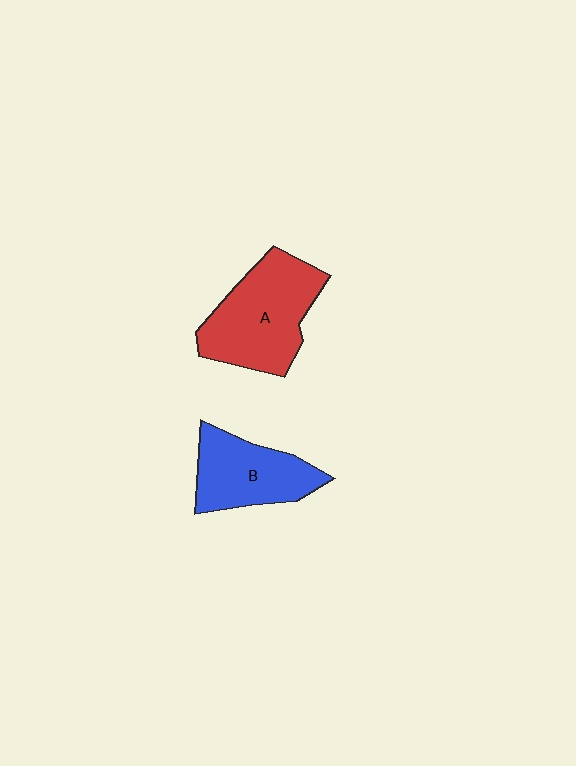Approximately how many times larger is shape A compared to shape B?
Approximately 1.3 times.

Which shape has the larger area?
Shape A (red).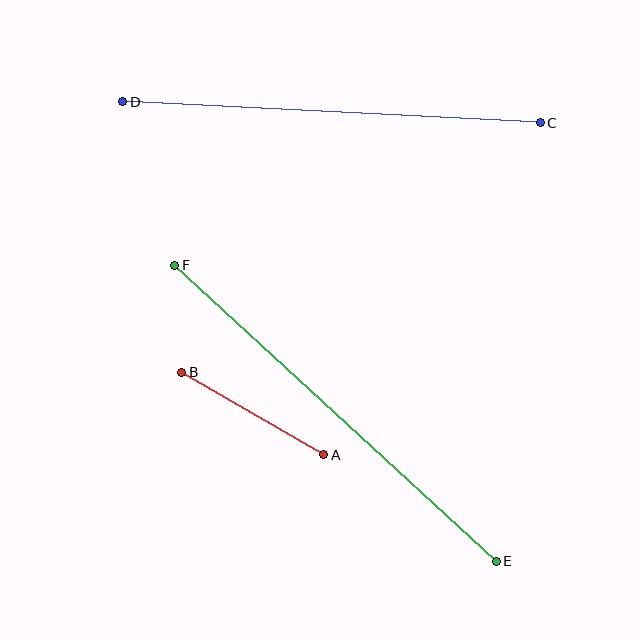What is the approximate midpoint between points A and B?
The midpoint is at approximately (253, 413) pixels.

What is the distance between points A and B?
The distance is approximately 164 pixels.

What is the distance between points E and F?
The distance is approximately 437 pixels.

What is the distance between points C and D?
The distance is approximately 418 pixels.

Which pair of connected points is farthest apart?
Points E and F are farthest apart.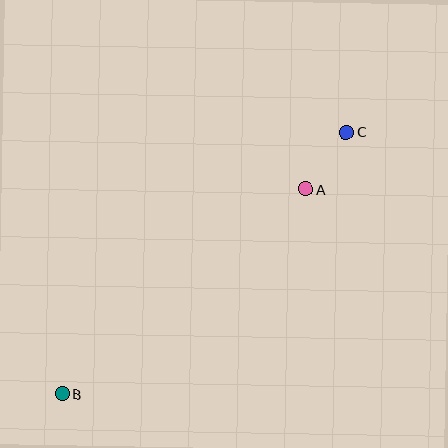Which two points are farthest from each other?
Points B and C are farthest from each other.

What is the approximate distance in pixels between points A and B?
The distance between A and B is approximately 318 pixels.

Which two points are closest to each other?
Points A and C are closest to each other.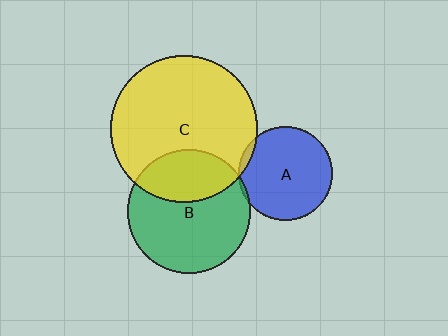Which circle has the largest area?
Circle C (yellow).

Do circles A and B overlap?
Yes.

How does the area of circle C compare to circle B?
Approximately 1.4 times.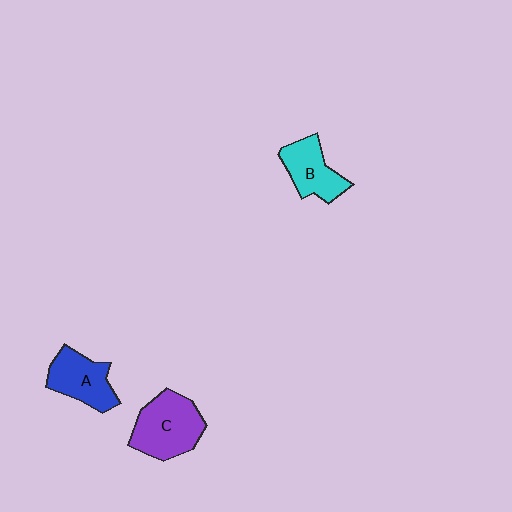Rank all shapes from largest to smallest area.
From largest to smallest: C (purple), A (blue), B (cyan).